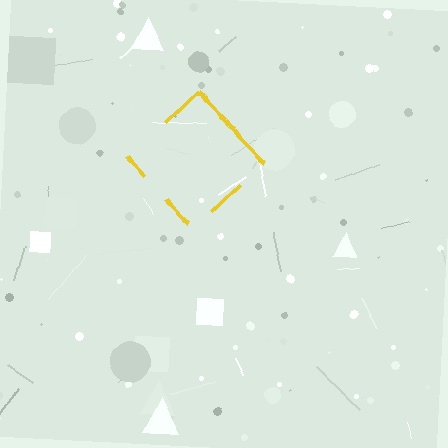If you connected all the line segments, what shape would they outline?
They would outline a diamond.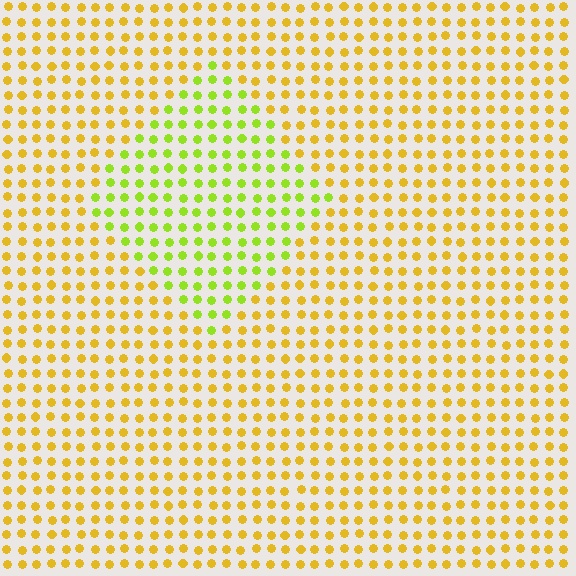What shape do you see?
I see a diamond.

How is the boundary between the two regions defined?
The boundary is defined purely by a slight shift in hue (about 38 degrees). Spacing, size, and orientation are identical on both sides.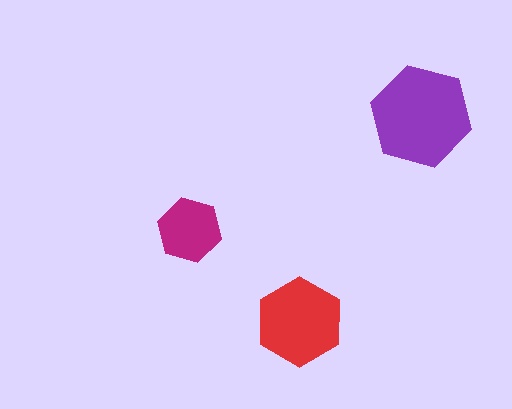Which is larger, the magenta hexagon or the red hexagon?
The red one.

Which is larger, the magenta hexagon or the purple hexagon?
The purple one.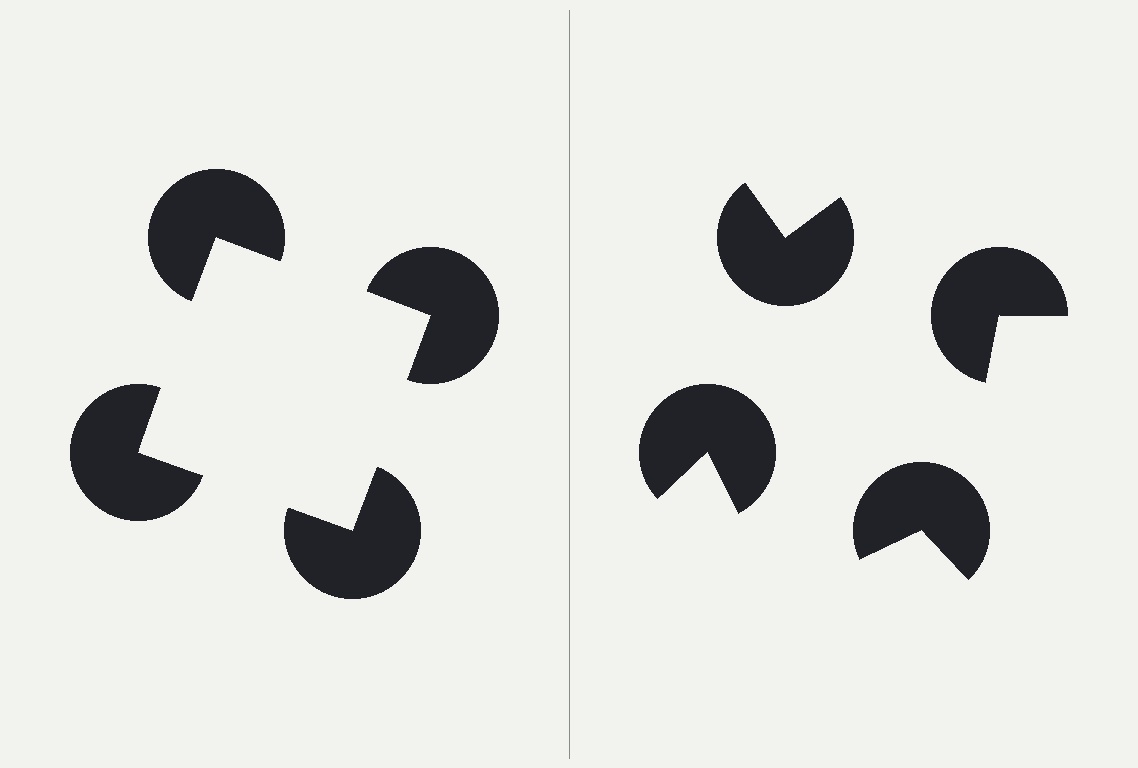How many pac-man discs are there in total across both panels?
8 — 4 on each side.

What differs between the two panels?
The pac-man discs are positioned identically on both sides; only the wedge orientations differ. On the left they align to a square; on the right they are misaligned.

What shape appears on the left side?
An illusory square.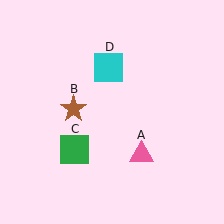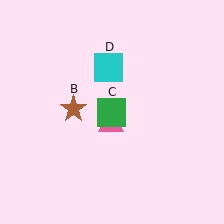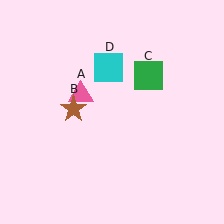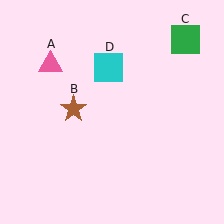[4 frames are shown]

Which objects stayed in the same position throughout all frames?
Brown star (object B) and cyan square (object D) remained stationary.